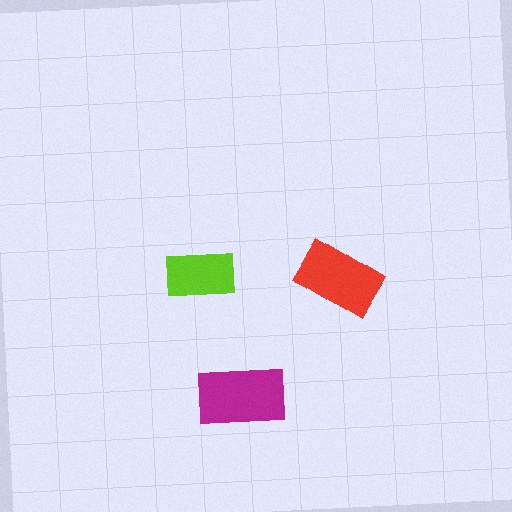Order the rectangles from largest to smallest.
the magenta one, the red one, the lime one.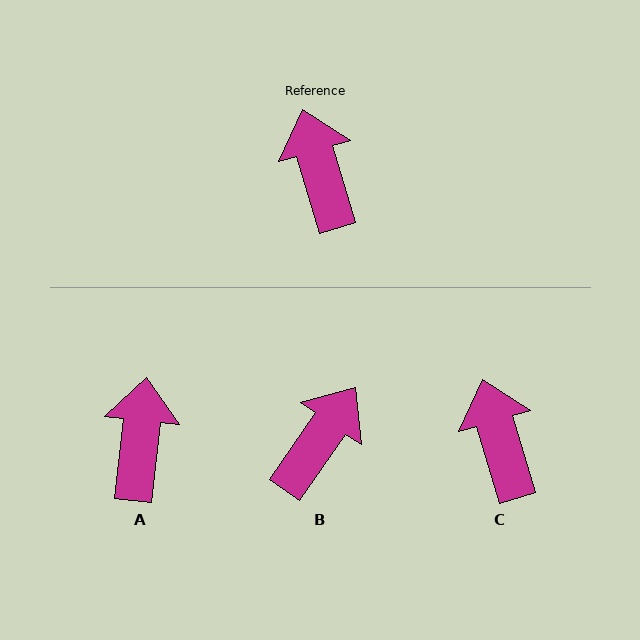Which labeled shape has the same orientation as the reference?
C.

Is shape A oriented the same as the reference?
No, it is off by about 23 degrees.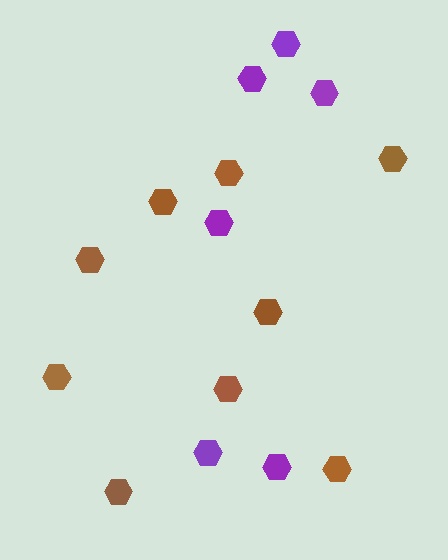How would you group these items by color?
There are 2 groups: one group of purple hexagons (6) and one group of brown hexagons (9).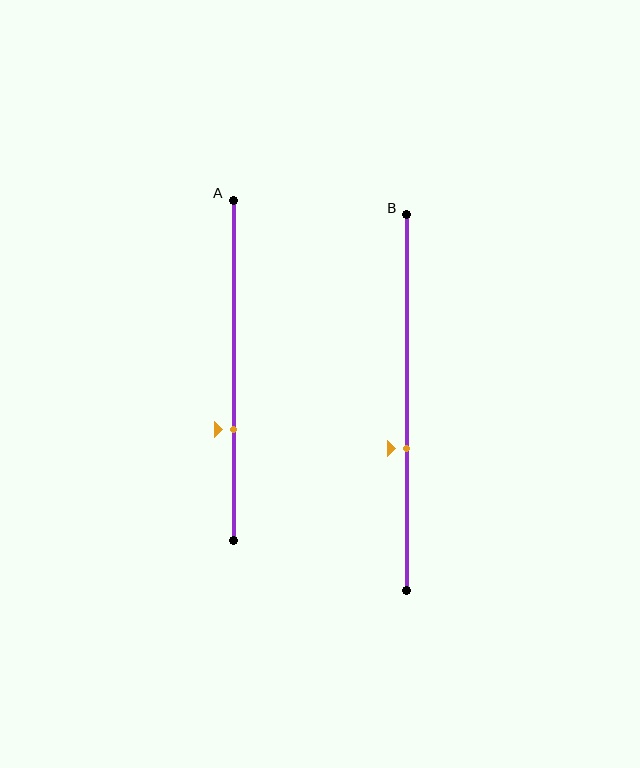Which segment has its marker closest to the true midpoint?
Segment B has its marker closest to the true midpoint.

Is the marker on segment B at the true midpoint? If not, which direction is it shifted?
No, the marker on segment B is shifted downward by about 12% of the segment length.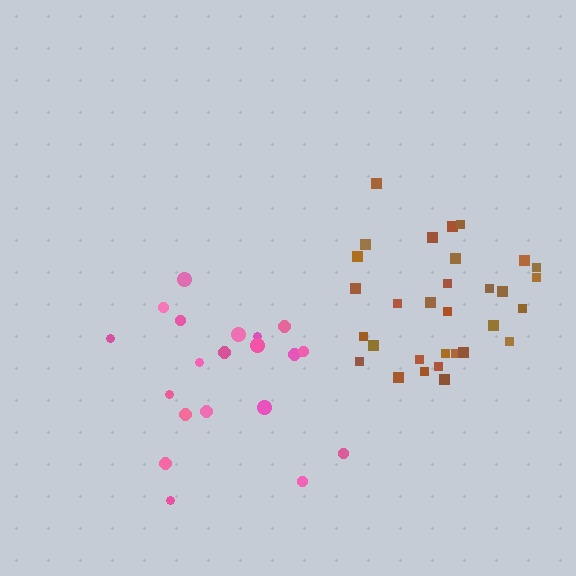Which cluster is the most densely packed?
Brown.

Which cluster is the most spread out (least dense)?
Pink.